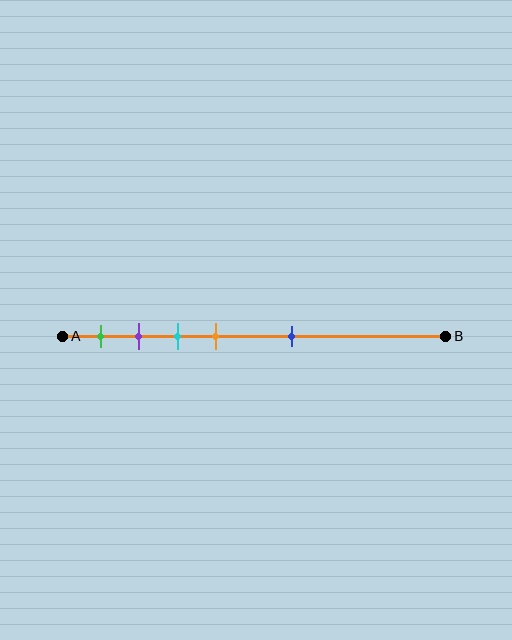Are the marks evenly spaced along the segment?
No, the marks are not evenly spaced.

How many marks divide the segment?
There are 5 marks dividing the segment.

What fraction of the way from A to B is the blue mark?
The blue mark is approximately 60% (0.6) of the way from A to B.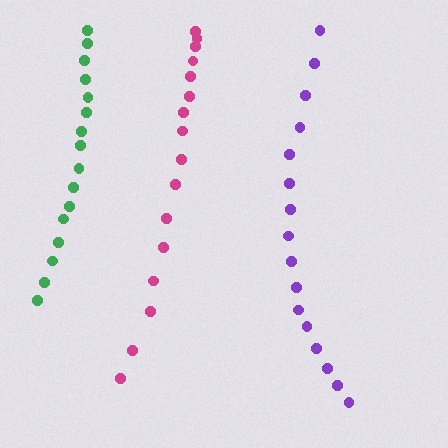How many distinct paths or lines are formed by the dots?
There are 3 distinct paths.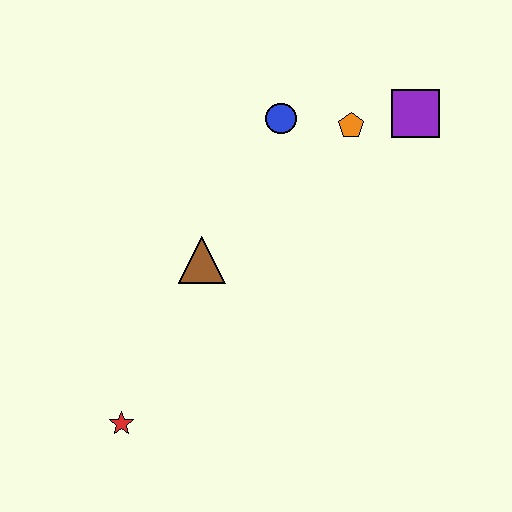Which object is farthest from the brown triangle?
The purple square is farthest from the brown triangle.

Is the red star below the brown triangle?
Yes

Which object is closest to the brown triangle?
The blue circle is closest to the brown triangle.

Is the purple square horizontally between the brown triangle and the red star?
No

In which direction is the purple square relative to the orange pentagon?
The purple square is to the right of the orange pentagon.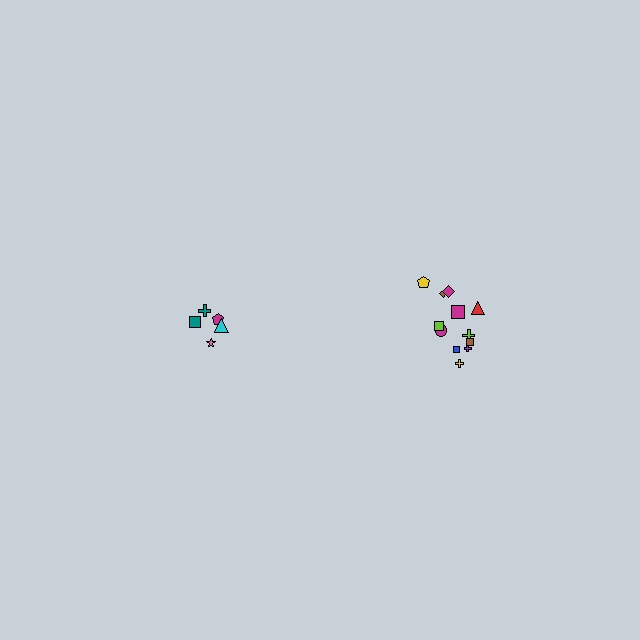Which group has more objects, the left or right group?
The right group.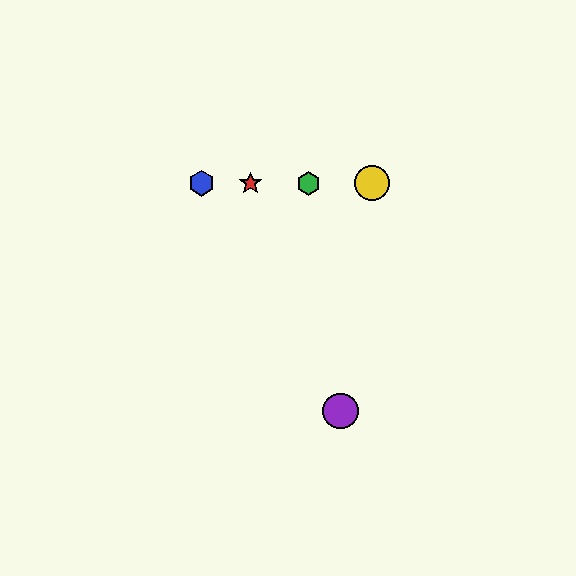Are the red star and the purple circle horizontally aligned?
No, the red star is at y≈183 and the purple circle is at y≈411.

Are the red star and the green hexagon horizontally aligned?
Yes, both are at y≈183.